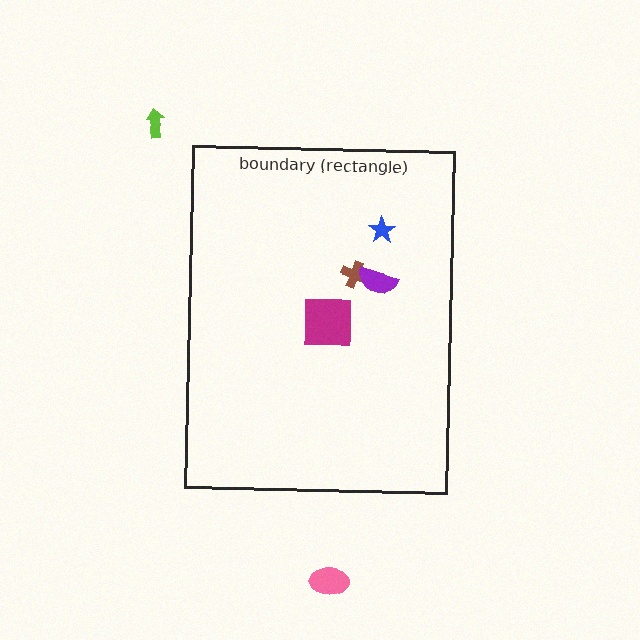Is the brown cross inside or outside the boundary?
Inside.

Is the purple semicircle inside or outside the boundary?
Inside.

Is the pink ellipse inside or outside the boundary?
Outside.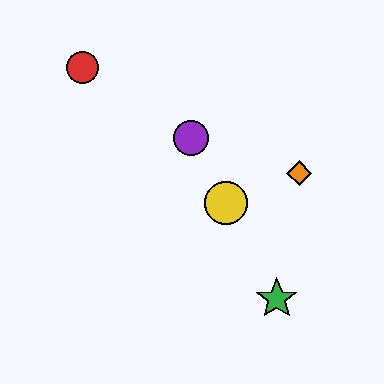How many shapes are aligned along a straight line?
4 shapes (the blue diamond, the green star, the yellow circle, the purple circle) are aligned along a straight line.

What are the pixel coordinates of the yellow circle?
The yellow circle is at (226, 203).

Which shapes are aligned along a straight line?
The blue diamond, the green star, the yellow circle, the purple circle are aligned along a straight line.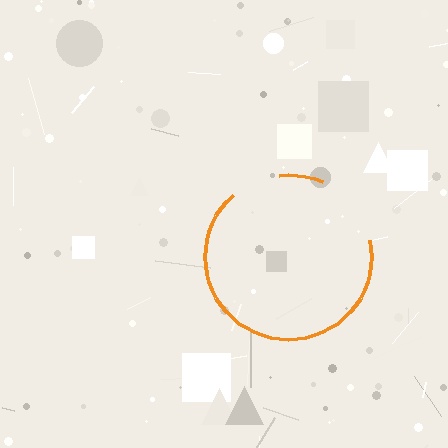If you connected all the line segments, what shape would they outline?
They would outline a circle.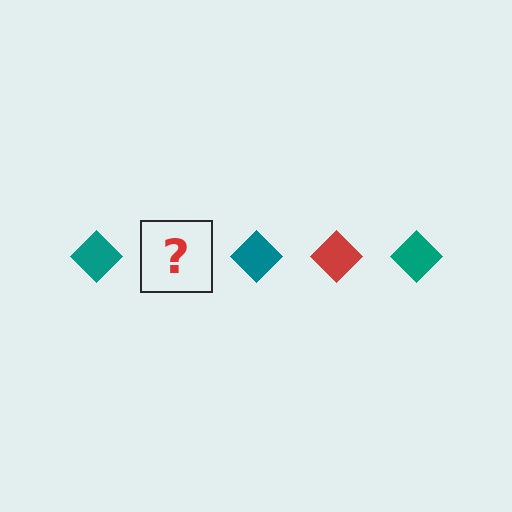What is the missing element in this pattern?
The missing element is a red diamond.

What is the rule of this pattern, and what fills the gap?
The rule is that the pattern cycles through teal, red diamonds. The gap should be filled with a red diamond.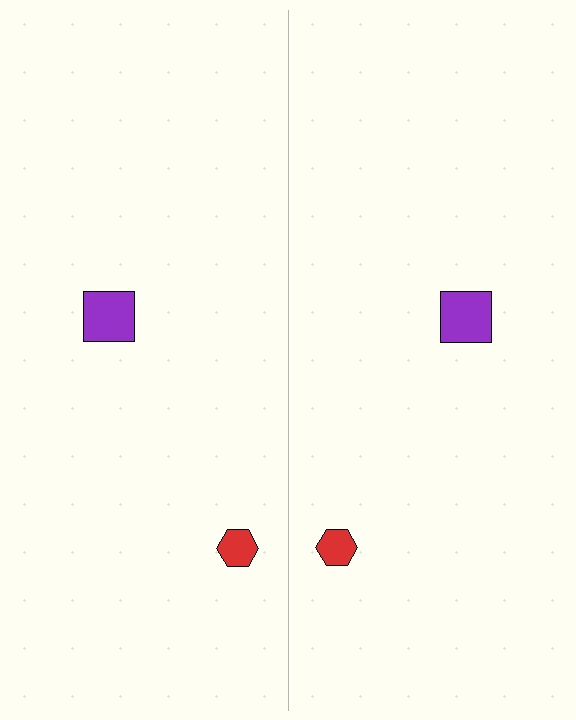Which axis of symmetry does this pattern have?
The pattern has a vertical axis of symmetry running through the center of the image.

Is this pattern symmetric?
Yes, this pattern has bilateral (reflection) symmetry.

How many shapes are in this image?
There are 4 shapes in this image.